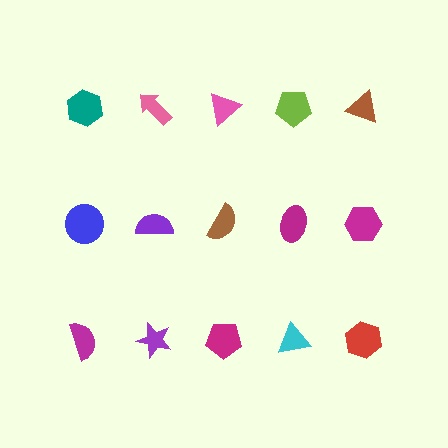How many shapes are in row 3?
5 shapes.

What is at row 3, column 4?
A cyan triangle.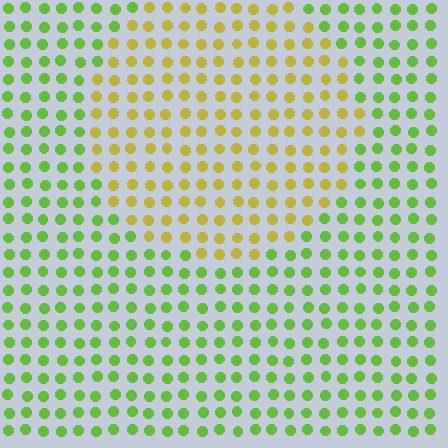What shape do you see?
I see a circle.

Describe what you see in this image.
The image is filled with small lime elements in a uniform arrangement. A circle-shaped region is visible where the elements are tinted to a slightly different hue, forming a subtle color boundary.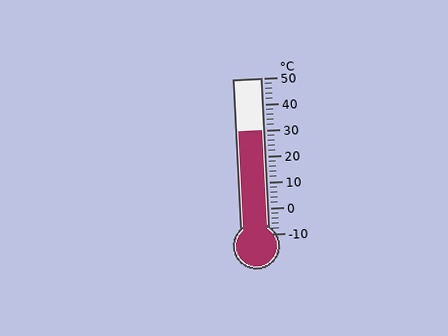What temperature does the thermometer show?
The thermometer shows approximately 30°C.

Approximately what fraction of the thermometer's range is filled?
The thermometer is filled to approximately 65% of its range.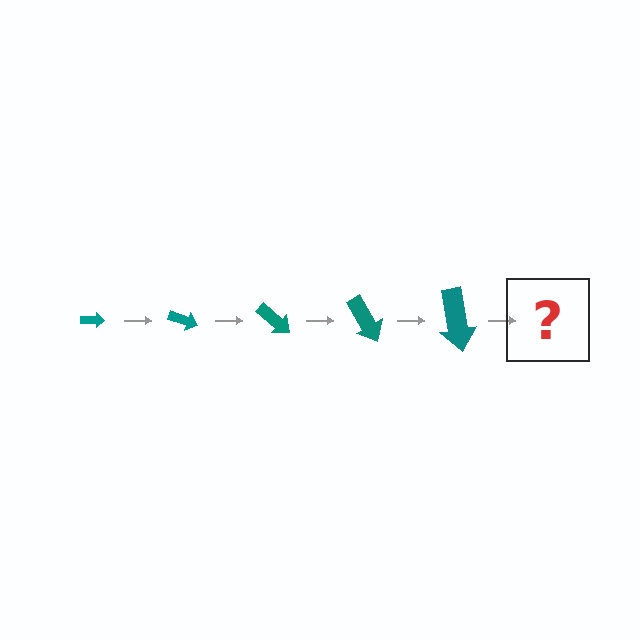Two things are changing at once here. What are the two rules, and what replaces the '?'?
The two rules are that the arrow grows larger each step and it rotates 20 degrees each step. The '?' should be an arrow, larger than the previous one and rotated 100 degrees from the start.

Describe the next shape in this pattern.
It should be an arrow, larger than the previous one and rotated 100 degrees from the start.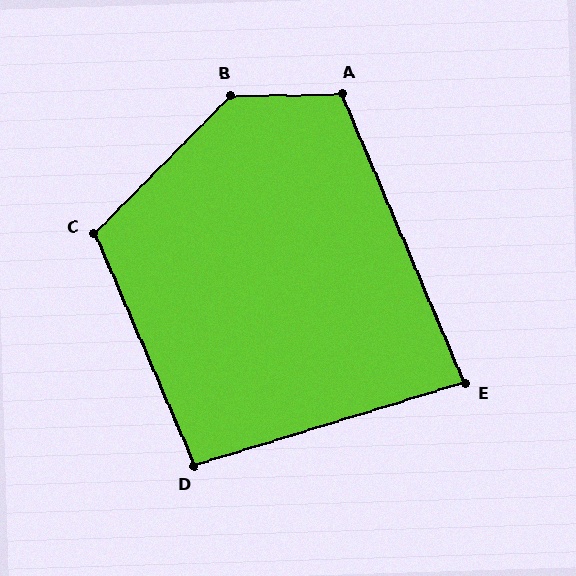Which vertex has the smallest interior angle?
E, at approximately 84 degrees.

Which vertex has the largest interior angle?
B, at approximately 135 degrees.